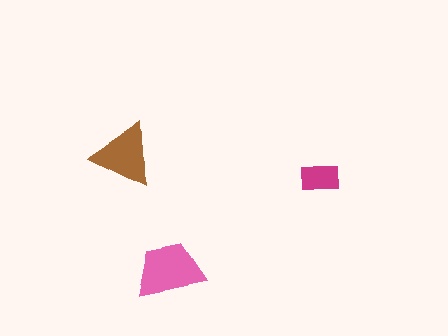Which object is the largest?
The pink trapezoid.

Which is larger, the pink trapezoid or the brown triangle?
The pink trapezoid.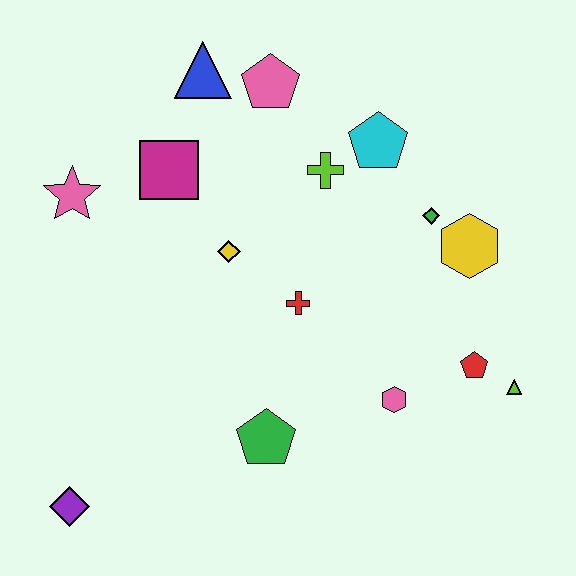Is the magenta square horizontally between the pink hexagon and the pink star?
Yes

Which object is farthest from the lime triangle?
The pink star is farthest from the lime triangle.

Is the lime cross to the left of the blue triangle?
No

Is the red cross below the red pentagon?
No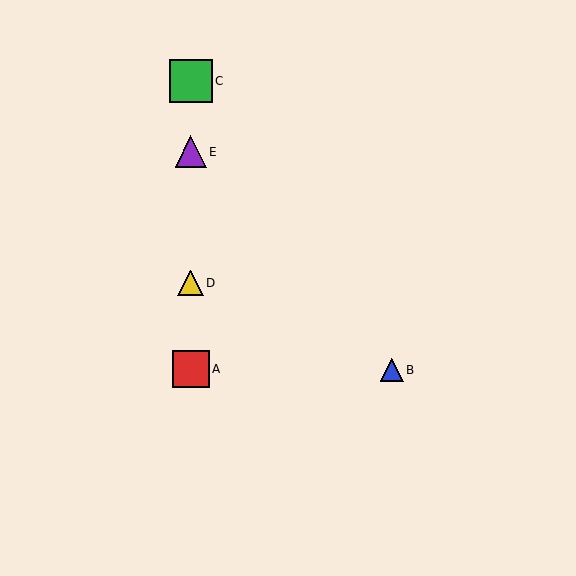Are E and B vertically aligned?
No, E is at x≈191 and B is at x≈392.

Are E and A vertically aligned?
Yes, both are at x≈191.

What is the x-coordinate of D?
Object D is at x≈191.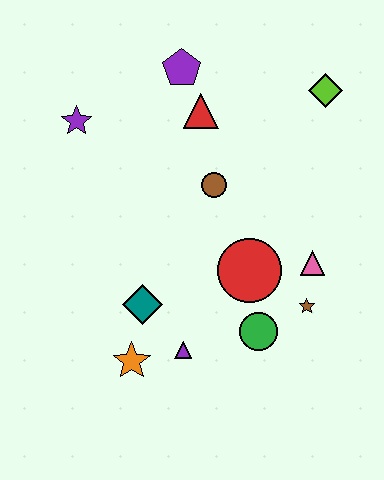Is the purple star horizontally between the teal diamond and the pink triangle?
No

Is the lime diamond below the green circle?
No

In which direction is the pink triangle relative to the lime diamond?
The pink triangle is below the lime diamond.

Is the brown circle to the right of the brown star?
No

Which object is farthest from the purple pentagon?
The orange star is farthest from the purple pentagon.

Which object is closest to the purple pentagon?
The red triangle is closest to the purple pentagon.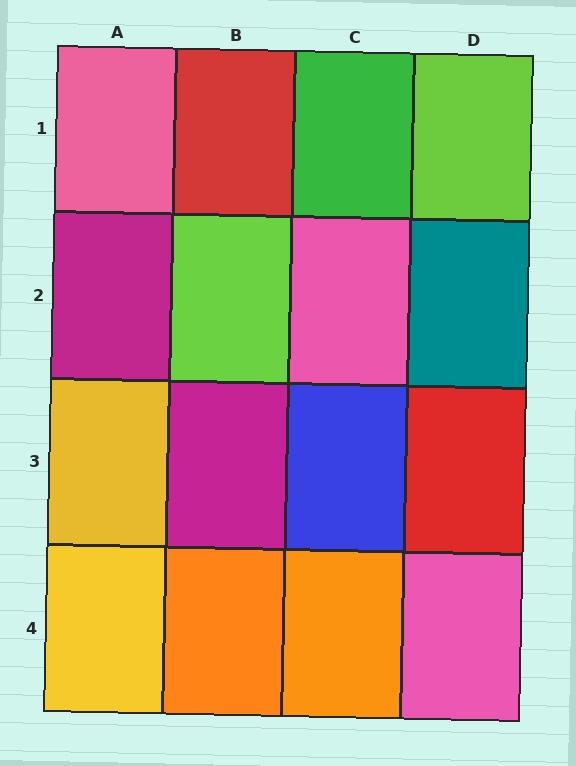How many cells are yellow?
2 cells are yellow.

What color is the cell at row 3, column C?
Blue.